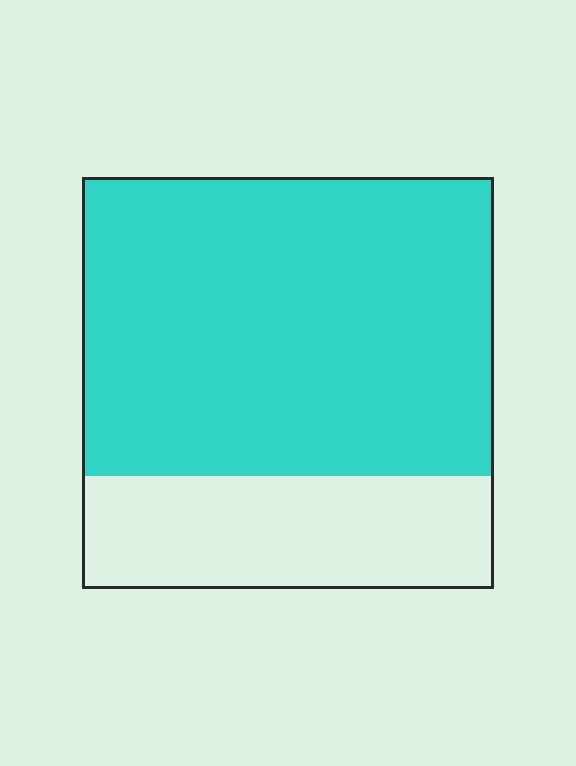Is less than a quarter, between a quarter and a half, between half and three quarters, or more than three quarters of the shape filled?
Between half and three quarters.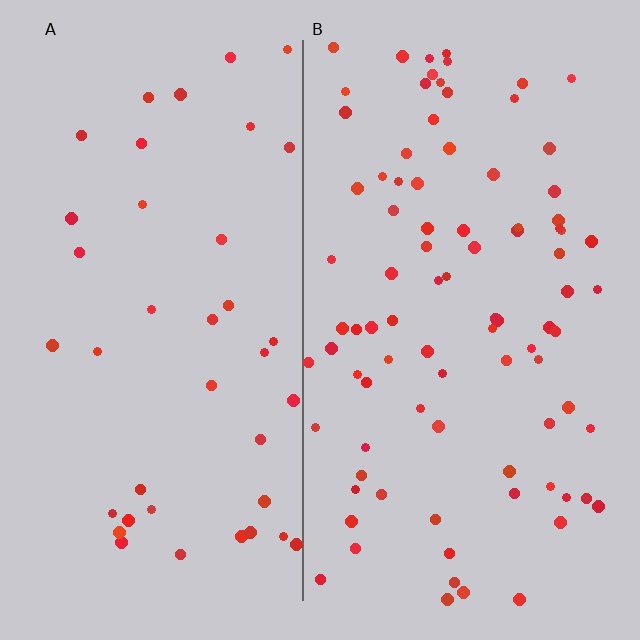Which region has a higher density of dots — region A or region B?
B (the right).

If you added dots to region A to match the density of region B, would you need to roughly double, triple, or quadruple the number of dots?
Approximately double.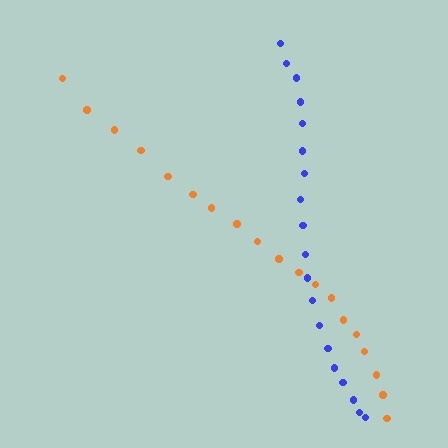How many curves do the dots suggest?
There are 2 distinct paths.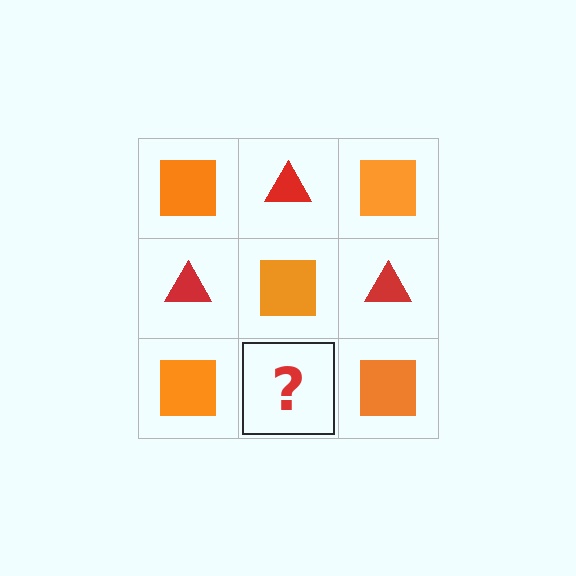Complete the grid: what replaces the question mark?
The question mark should be replaced with a red triangle.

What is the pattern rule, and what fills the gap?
The rule is that it alternates orange square and red triangle in a checkerboard pattern. The gap should be filled with a red triangle.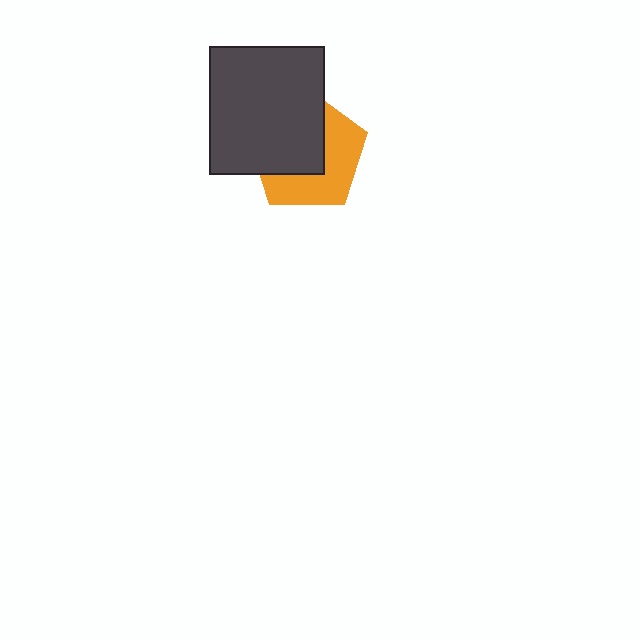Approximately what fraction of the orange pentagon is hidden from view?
Roughly 52% of the orange pentagon is hidden behind the dark gray rectangle.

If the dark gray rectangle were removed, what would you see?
You would see the complete orange pentagon.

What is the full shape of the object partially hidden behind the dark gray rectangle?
The partially hidden object is an orange pentagon.